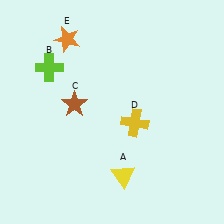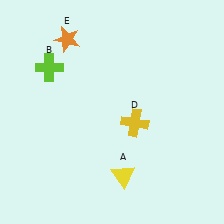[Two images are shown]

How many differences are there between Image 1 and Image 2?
There is 1 difference between the two images.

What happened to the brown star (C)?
The brown star (C) was removed in Image 2. It was in the top-left area of Image 1.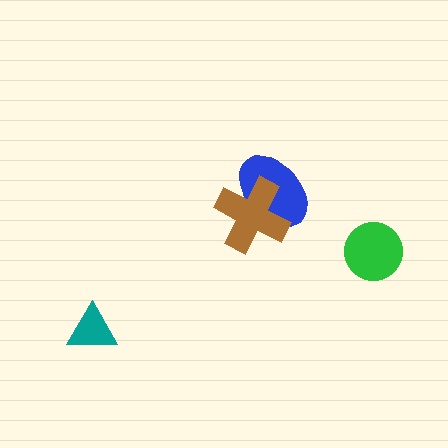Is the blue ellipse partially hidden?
Yes, it is partially covered by another shape.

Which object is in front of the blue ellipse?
The brown cross is in front of the blue ellipse.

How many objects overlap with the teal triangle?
0 objects overlap with the teal triangle.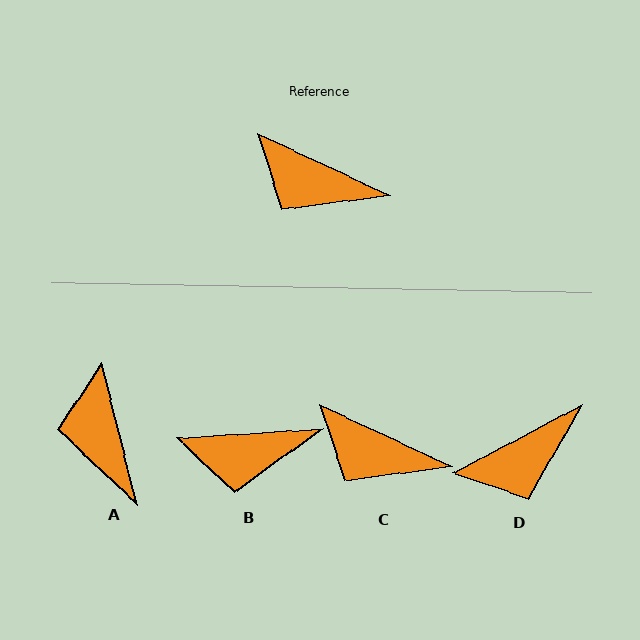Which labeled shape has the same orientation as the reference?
C.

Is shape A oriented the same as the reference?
No, it is off by about 51 degrees.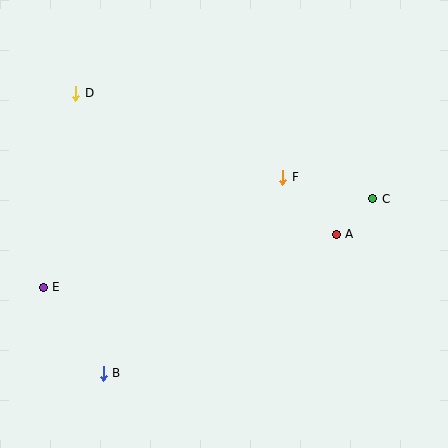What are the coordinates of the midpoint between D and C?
The midpoint between D and C is at (224, 146).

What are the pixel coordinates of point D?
Point D is at (76, 93).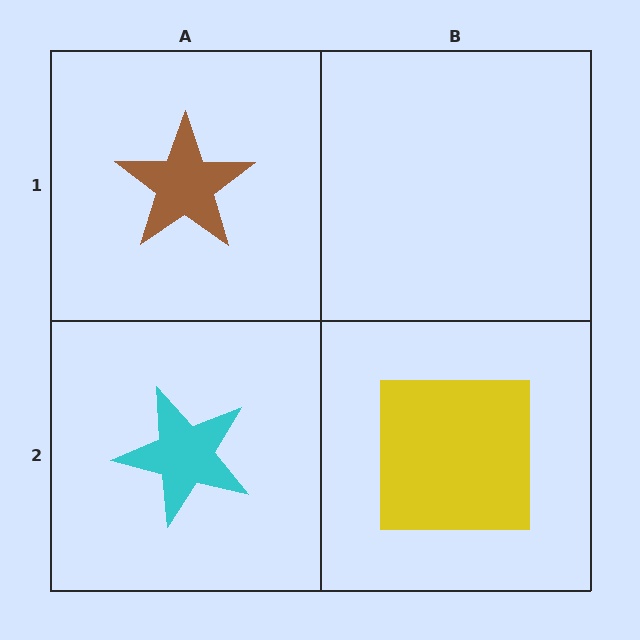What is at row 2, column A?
A cyan star.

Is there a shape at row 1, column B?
No, that cell is empty.